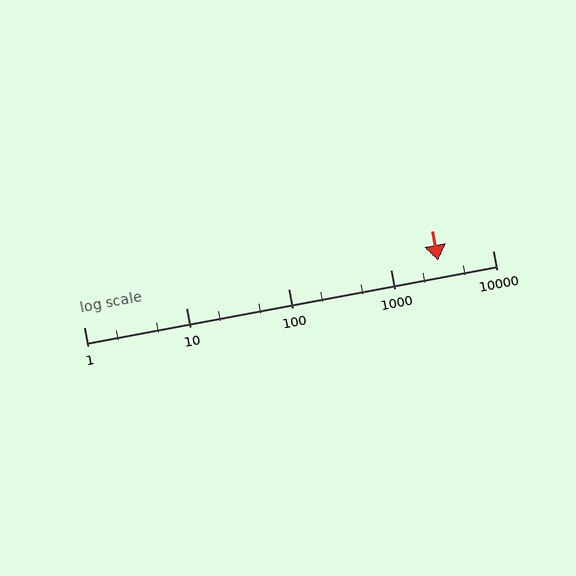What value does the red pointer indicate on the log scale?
The pointer indicates approximately 2900.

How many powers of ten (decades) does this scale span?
The scale spans 4 decades, from 1 to 10000.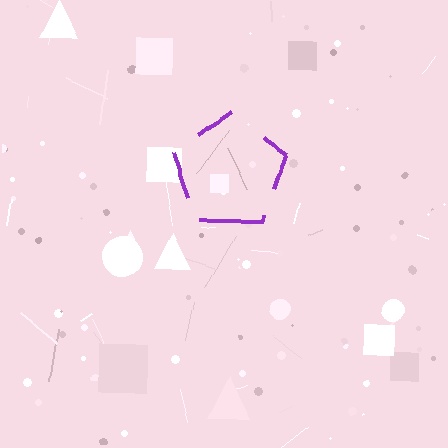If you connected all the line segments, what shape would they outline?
They would outline a pentagon.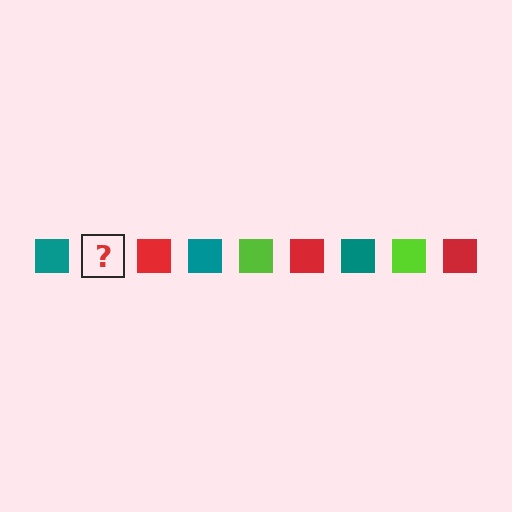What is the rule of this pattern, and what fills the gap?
The rule is that the pattern cycles through teal, lime, red squares. The gap should be filled with a lime square.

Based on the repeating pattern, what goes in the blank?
The blank should be a lime square.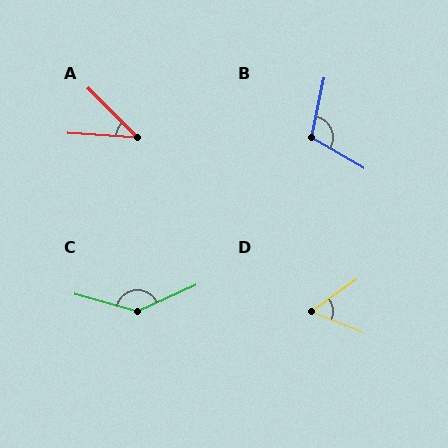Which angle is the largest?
C, at approximately 140 degrees.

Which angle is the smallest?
A, at approximately 41 degrees.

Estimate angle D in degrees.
Approximately 57 degrees.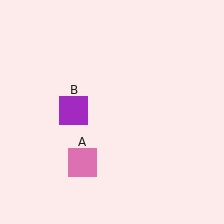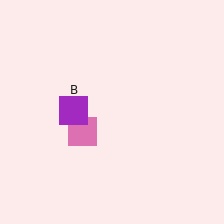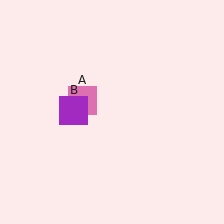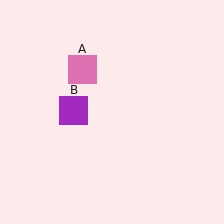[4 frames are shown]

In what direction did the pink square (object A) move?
The pink square (object A) moved up.